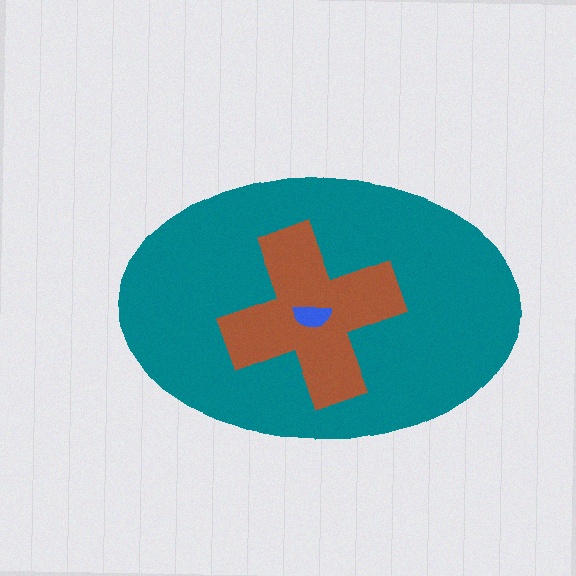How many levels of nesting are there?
3.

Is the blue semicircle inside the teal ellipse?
Yes.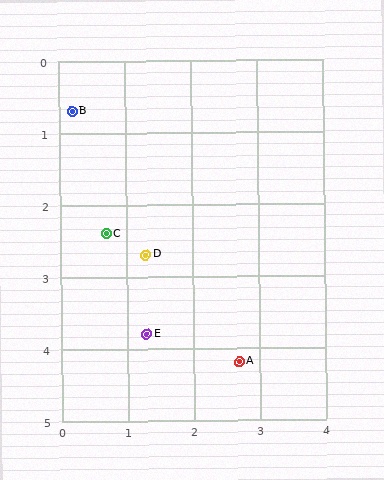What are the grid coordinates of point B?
Point B is at approximately (0.2, 0.7).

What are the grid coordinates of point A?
Point A is at approximately (2.7, 4.2).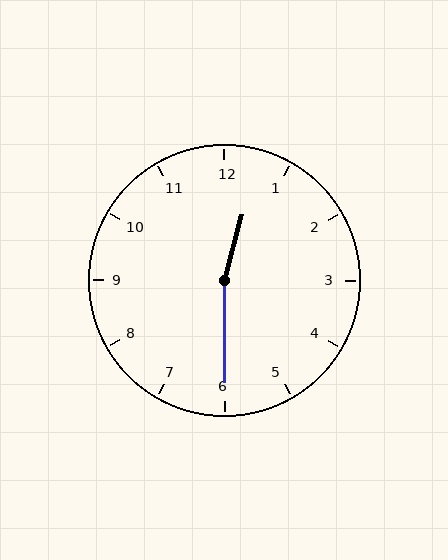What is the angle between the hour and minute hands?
Approximately 165 degrees.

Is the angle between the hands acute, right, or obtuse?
It is obtuse.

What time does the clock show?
12:30.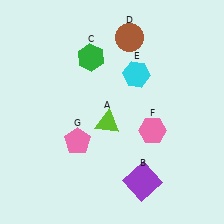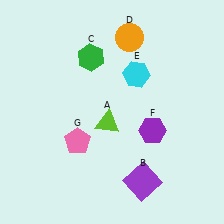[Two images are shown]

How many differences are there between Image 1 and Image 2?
There are 2 differences between the two images.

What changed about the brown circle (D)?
In Image 1, D is brown. In Image 2, it changed to orange.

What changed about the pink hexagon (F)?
In Image 1, F is pink. In Image 2, it changed to purple.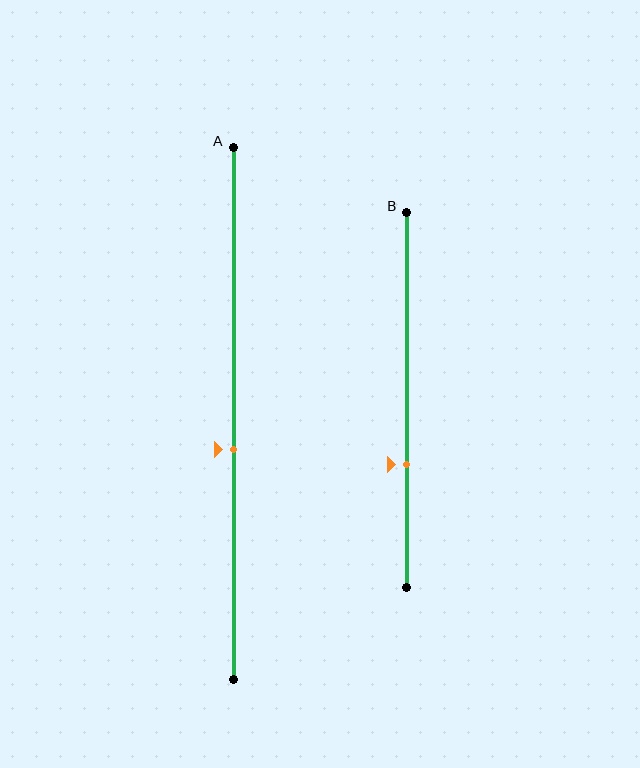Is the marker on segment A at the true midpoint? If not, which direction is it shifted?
No, the marker on segment A is shifted downward by about 7% of the segment length.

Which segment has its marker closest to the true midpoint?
Segment A has its marker closest to the true midpoint.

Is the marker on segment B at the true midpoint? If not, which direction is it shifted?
No, the marker on segment B is shifted downward by about 17% of the segment length.